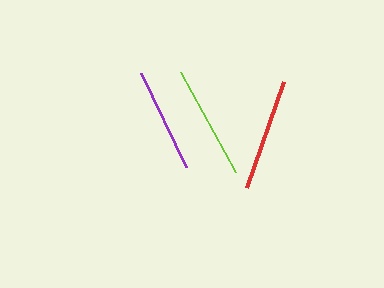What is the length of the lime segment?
The lime segment is approximately 114 pixels long.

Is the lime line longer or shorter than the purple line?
The lime line is longer than the purple line.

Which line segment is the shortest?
The purple line is the shortest at approximately 104 pixels.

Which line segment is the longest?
The lime line is the longest at approximately 114 pixels.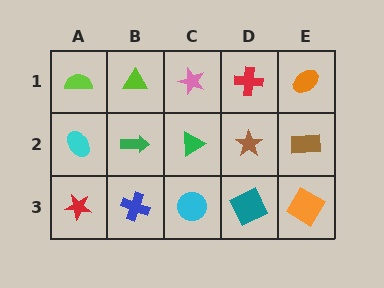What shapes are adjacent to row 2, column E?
An orange ellipse (row 1, column E), an orange diamond (row 3, column E), a brown star (row 2, column D).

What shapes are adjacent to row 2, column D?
A red cross (row 1, column D), a teal square (row 3, column D), a green triangle (row 2, column C), a brown rectangle (row 2, column E).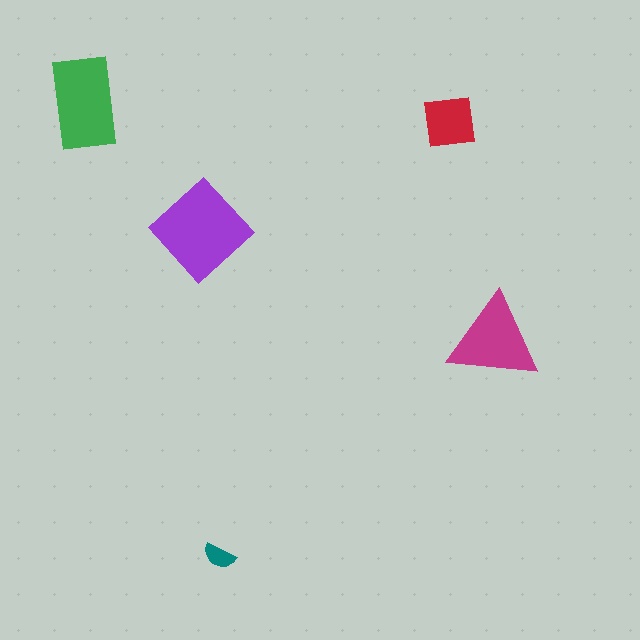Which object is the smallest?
The teal semicircle.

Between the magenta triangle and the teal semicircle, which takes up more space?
The magenta triangle.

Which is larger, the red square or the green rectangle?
The green rectangle.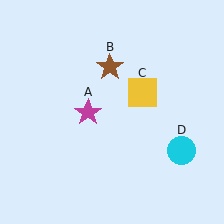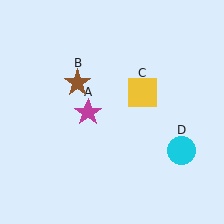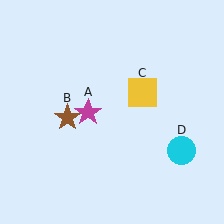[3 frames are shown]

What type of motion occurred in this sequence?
The brown star (object B) rotated counterclockwise around the center of the scene.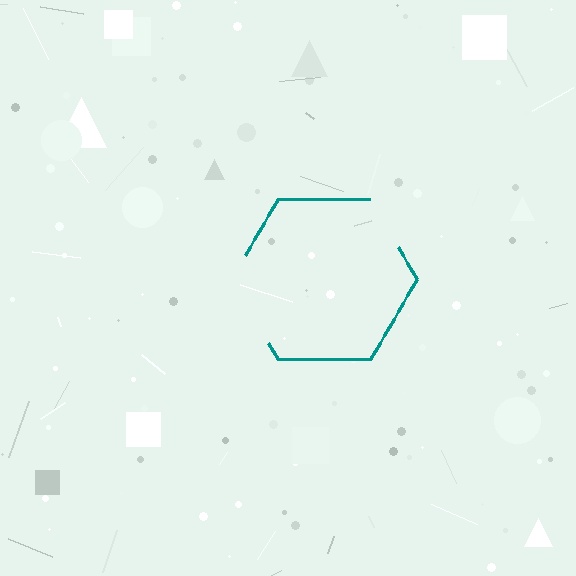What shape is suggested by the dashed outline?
The dashed outline suggests a hexagon.